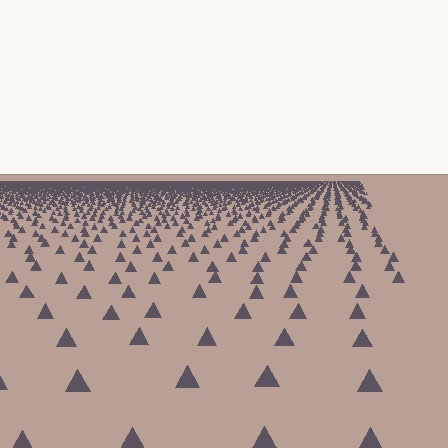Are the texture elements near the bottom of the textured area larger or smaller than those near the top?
Larger. Near the bottom, elements are closer to the viewer and appear at a bigger on-screen size.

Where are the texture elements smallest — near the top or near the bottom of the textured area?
Near the top.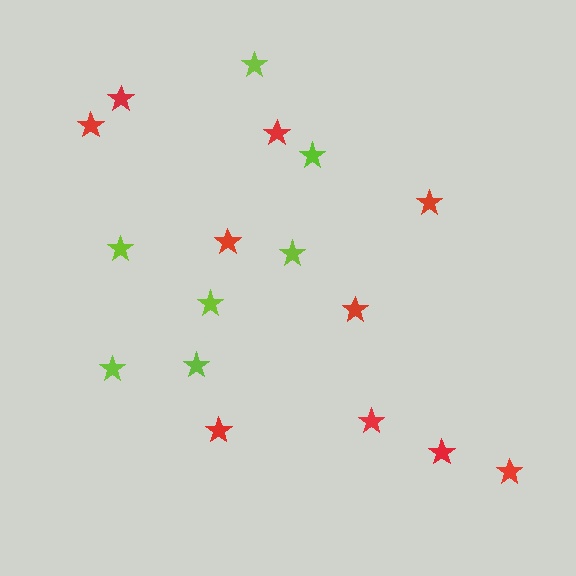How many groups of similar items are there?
There are 2 groups: one group of lime stars (7) and one group of red stars (10).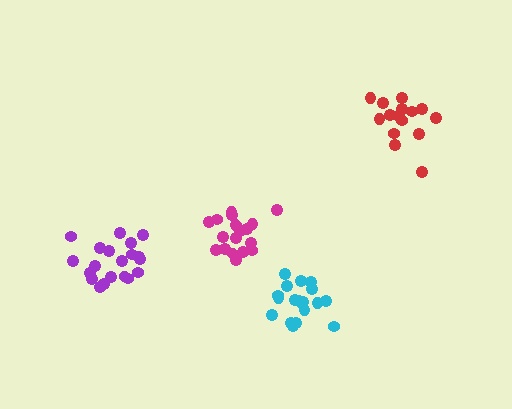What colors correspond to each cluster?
The clusters are colored: cyan, red, purple, magenta.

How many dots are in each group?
Group 1: 19 dots, Group 2: 15 dots, Group 3: 20 dots, Group 4: 20 dots (74 total).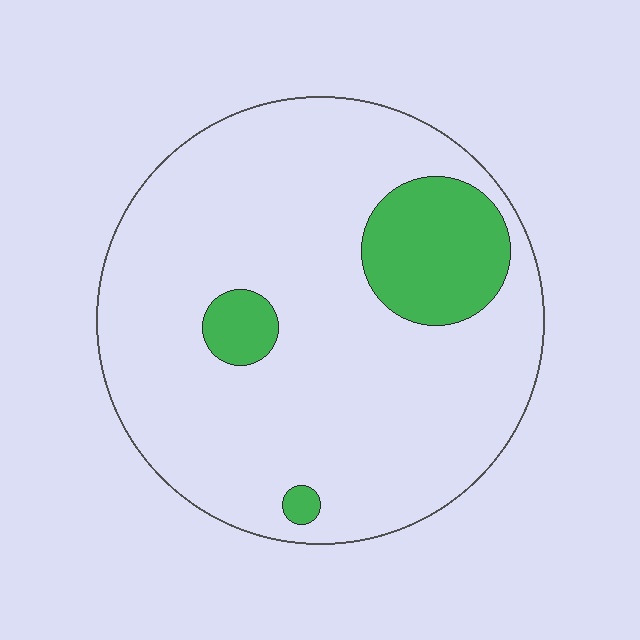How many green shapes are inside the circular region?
3.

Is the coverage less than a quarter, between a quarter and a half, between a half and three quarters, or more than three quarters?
Less than a quarter.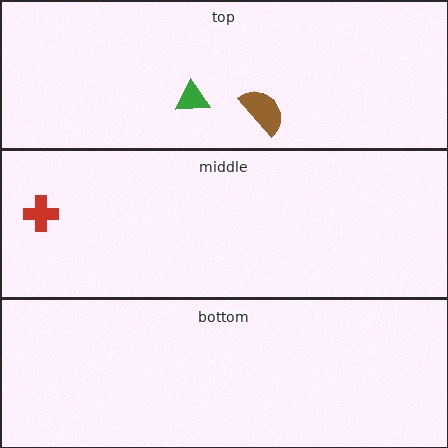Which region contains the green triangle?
The top region.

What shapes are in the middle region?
The red cross.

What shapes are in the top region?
The brown semicircle, the green triangle.